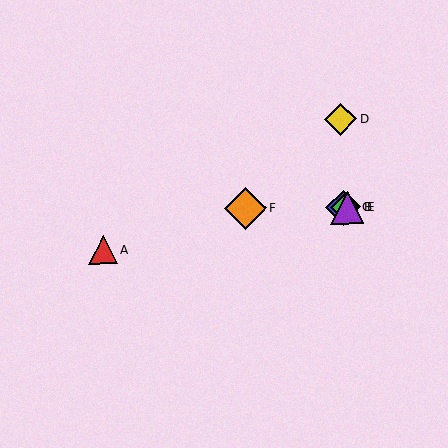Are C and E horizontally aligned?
Yes, both are at y≈207.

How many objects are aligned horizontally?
4 objects (B, C, E, F) are aligned horizontally.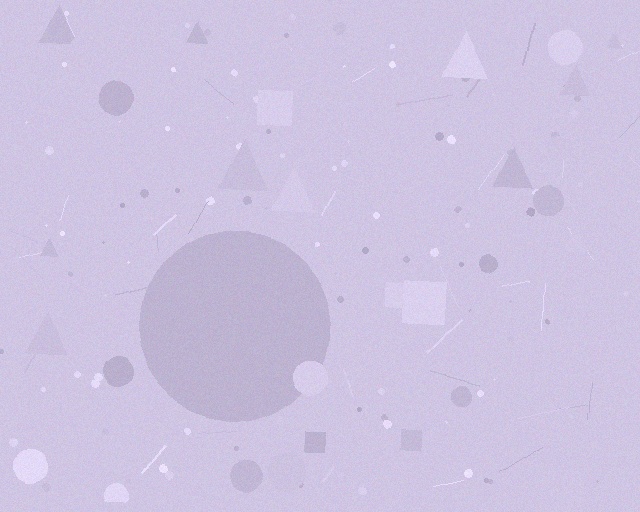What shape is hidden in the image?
A circle is hidden in the image.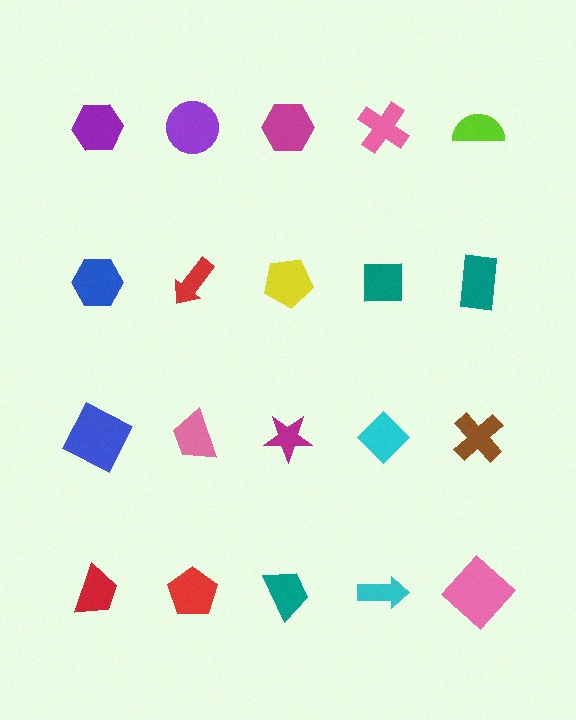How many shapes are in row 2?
5 shapes.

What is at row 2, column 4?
A teal square.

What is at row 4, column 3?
A teal trapezoid.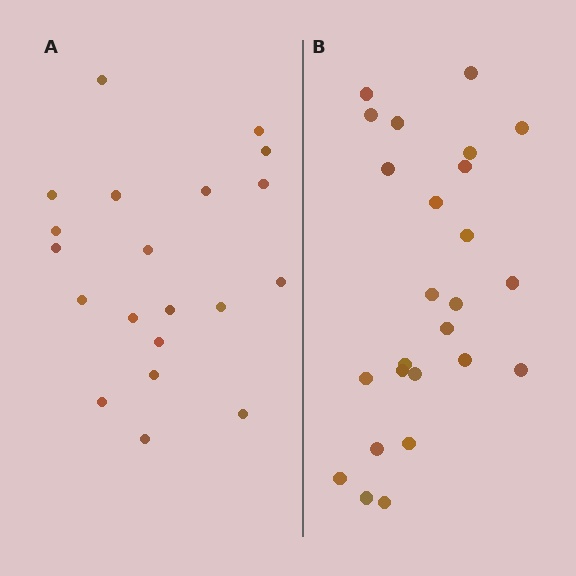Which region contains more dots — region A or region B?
Region B (the right region) has more dots.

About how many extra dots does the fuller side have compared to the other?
Region B has about 5 more dots than region A.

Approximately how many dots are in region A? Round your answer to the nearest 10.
About 20 dots.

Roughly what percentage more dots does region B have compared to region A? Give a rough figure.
About 25% more.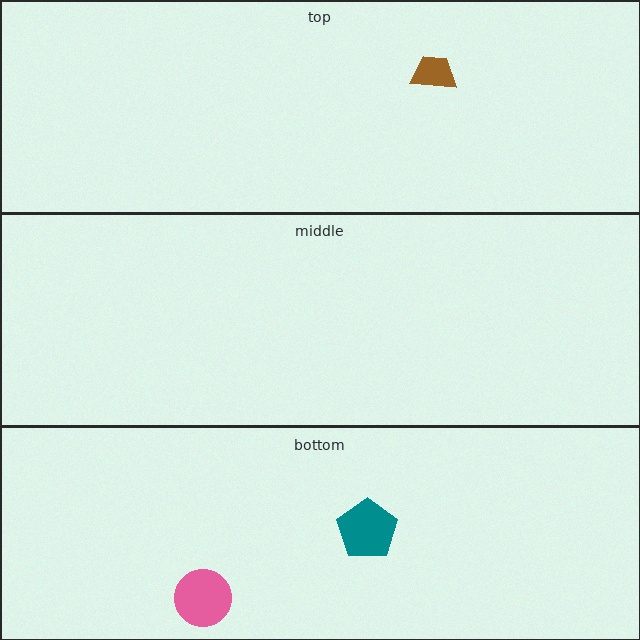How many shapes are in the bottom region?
2.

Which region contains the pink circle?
The bottom region.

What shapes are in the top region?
The brown trapezoid.